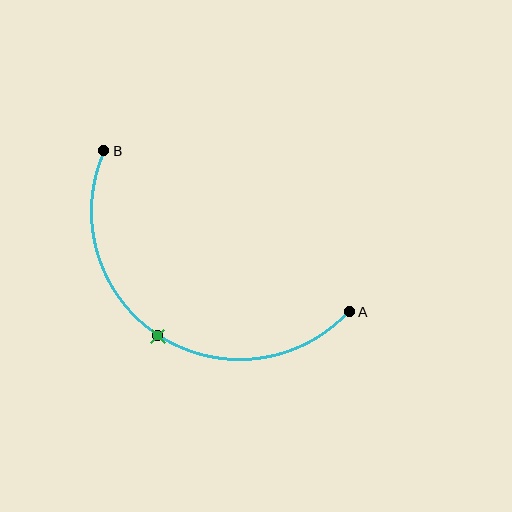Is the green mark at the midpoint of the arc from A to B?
Yes. The green mark lies on the arc at equal arc-length from both A and B — it is the arc midpoint.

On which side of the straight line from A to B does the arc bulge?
The arc bulges below the straight line connecting A and B.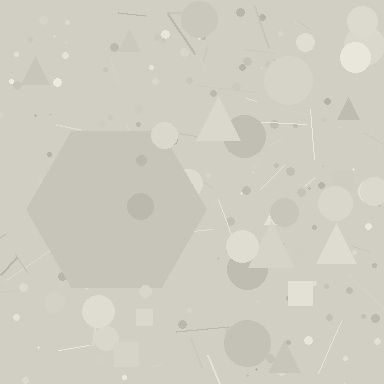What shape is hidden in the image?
A hexagon is hidden in the image.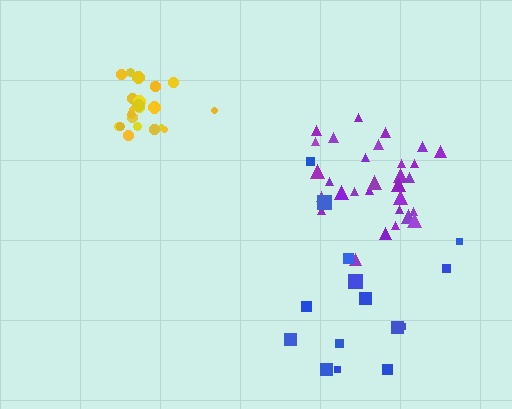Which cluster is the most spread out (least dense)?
Blue.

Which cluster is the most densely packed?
Yellow.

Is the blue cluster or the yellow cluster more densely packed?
Yellow.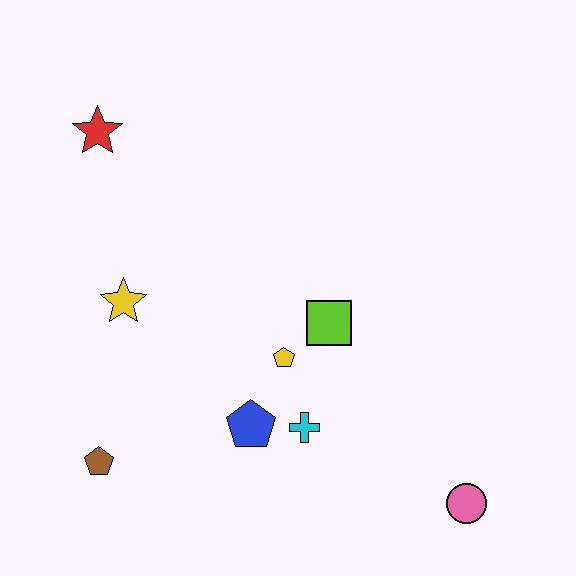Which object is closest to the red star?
The yellow star is closest to the red star.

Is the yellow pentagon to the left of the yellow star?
No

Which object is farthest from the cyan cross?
The red star is farthest from the cyan cross.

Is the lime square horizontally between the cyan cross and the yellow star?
No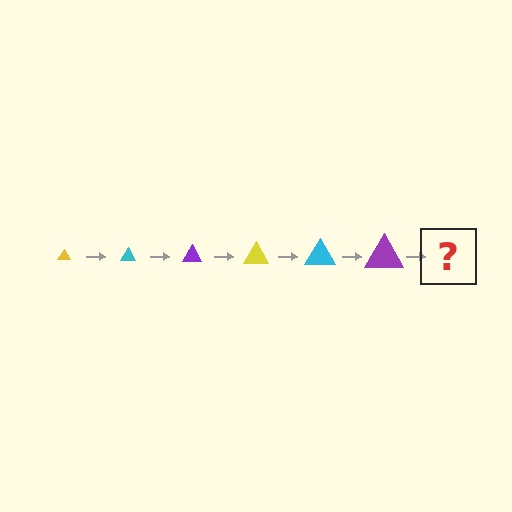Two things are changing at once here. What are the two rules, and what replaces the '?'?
The two rules are that the triangle grows larger each step and the color cycles through yellow, cyan, and purple. The '?' should be a yellow triangle, larger than the previous one.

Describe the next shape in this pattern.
It should be a yellow triangle, larger than the previous one.